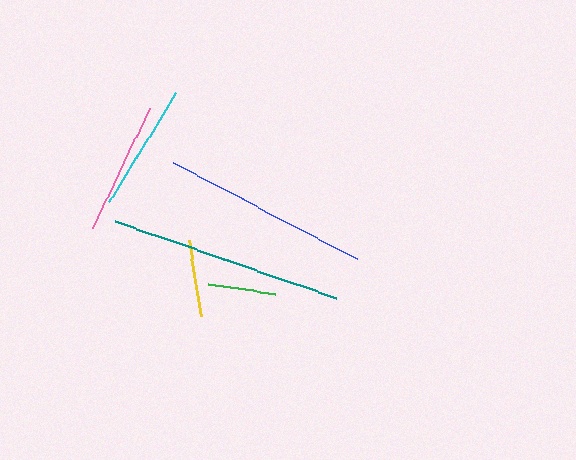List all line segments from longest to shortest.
From longest to shortest: teal, blue, pink, cyan, yellow, green.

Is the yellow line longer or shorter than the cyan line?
The cyan line is longer than the yellow line.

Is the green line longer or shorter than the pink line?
The pink line is longer than the green line.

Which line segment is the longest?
The teal line is the longest at approximately 234 pixels.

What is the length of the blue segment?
The blue segment is approximately 207 pixels long.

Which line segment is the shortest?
The green line is the shortest at approximately 68 pixels.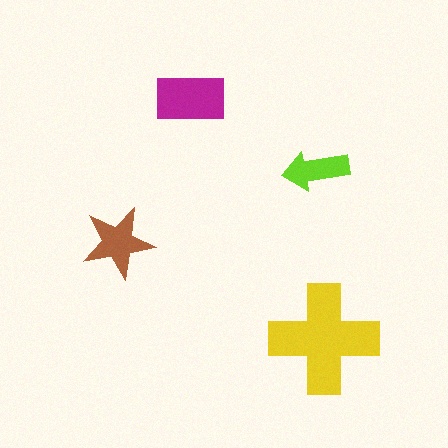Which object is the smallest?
The lime arrow.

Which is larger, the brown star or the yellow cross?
The yellow cross.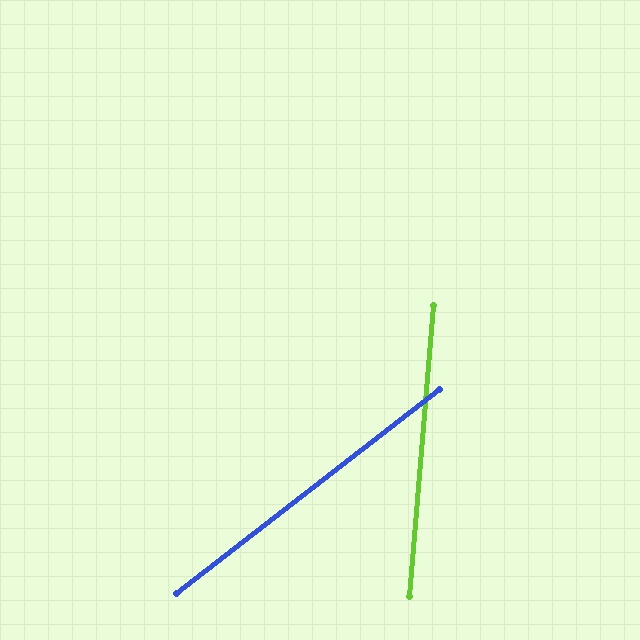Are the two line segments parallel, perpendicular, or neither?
Neither parallel nor perpendicular — they differ by about 47°.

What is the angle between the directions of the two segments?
Approximately 47 degrees.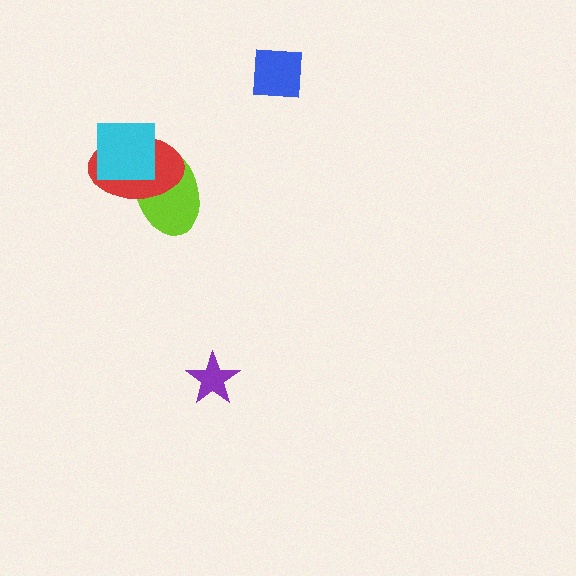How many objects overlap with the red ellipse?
2 objects overlap with the red ellipse.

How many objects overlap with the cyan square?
2 objects overlap with the cyan square.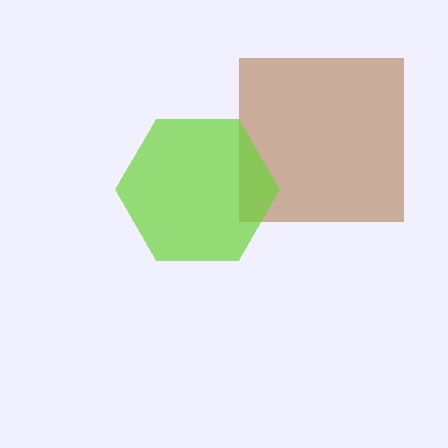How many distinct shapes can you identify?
There are 2 distinct shapes: a brown square, a lime hexagon.